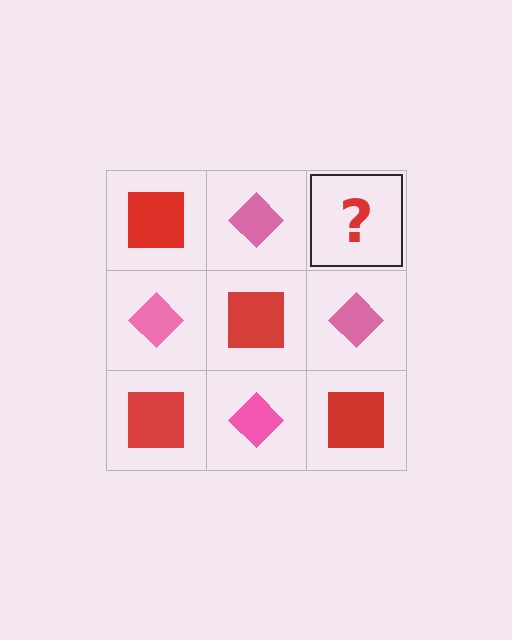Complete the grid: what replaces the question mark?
The question mark should be replaced with a red square.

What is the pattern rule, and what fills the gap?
The rule is that it alternates red square and pink diamond in a checkerboard pattern. The gap should be filled with a red square.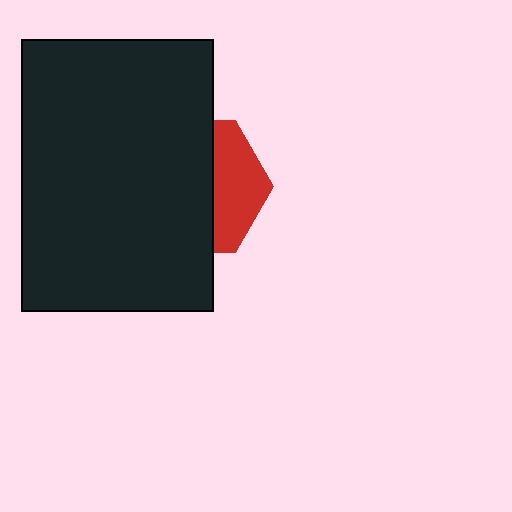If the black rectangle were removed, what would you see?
You would see the complete red hexagon.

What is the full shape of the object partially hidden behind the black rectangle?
The partially hidden object is a red hexagon.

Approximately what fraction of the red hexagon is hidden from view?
Roughly 64% of the red hexagon is hidden behind the black rectangle.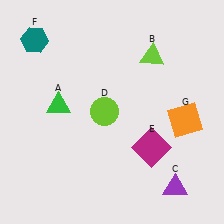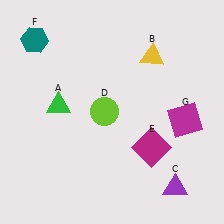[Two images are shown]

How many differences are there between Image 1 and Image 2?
There are 2 differences between the two images.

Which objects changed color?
B changed from lime to yellow. G changed from orange to magenta.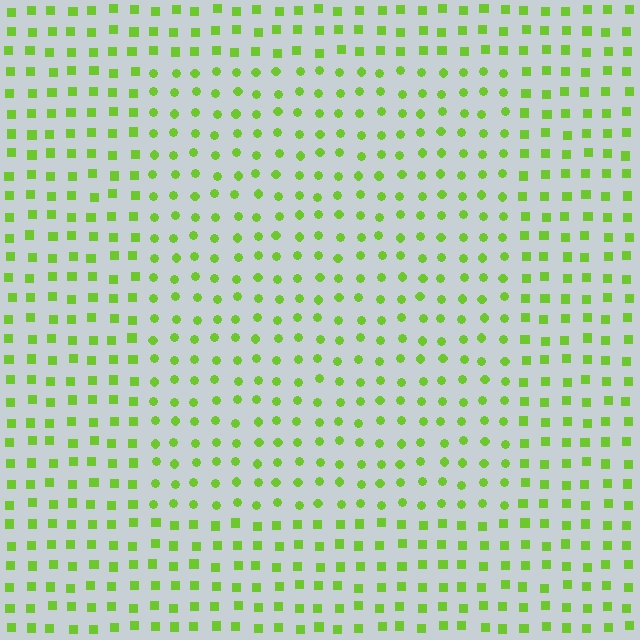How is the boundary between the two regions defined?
The boundary is defined by a change in element shape: circles inside vs. squares outside. All elements share the same color and spacing.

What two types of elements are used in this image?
The image uses circles inside the rectangle region and squares outside it.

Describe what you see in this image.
The image is filled with small lime elements arranged in a uniform grid. A rectangle-shaped region contains circles, while the surrounding area contains squares. The boundary is defined purely by the change in element shape.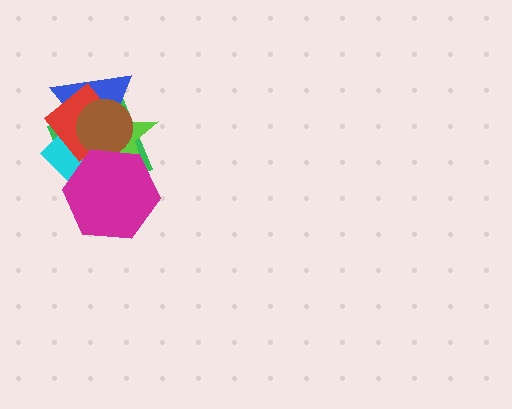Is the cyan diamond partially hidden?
Yes, it is partially covered by another shape.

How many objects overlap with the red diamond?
5 objects overlap with the red diamond.